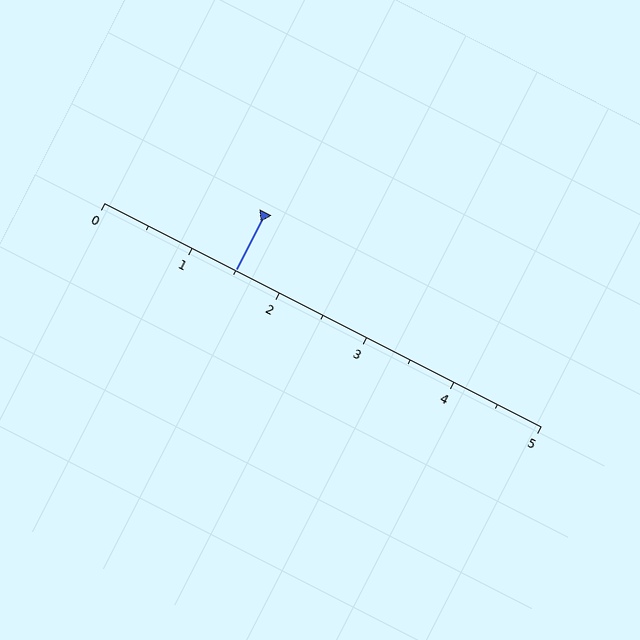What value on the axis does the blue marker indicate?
The marker indicates approximately 1.5.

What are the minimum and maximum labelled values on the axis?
The axis runs from 0 to 5.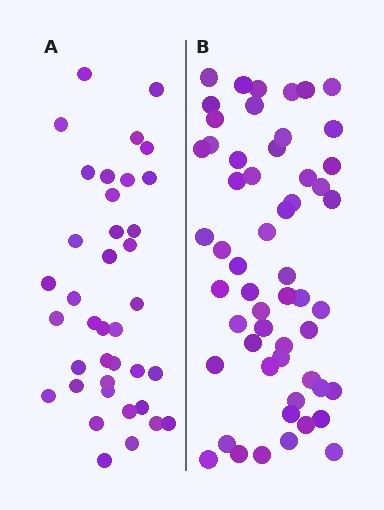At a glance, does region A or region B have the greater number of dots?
Region B (the right region) has more dots.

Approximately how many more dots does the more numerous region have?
Region B has approximately 15 more dots than region A.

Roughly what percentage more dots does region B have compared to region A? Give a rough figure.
About 45% more.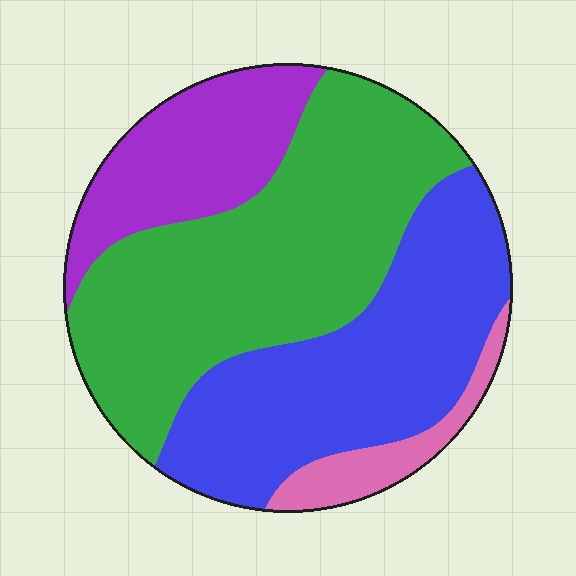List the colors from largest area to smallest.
From largest to smallest: green, blue, purple, pink.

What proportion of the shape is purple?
Purple takes up less than a quarter of the shape.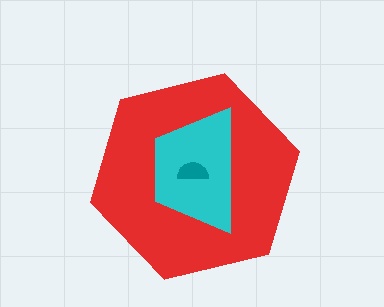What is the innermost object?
The teal semicircle.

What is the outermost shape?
The red hexagon.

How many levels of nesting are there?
3.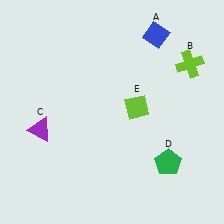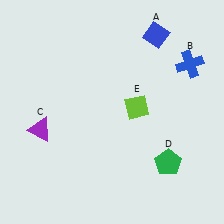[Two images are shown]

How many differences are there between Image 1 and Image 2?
There is 1 difference between the two images.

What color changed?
The cross (B) changed from lime in Image 1 to blue in Image 2.